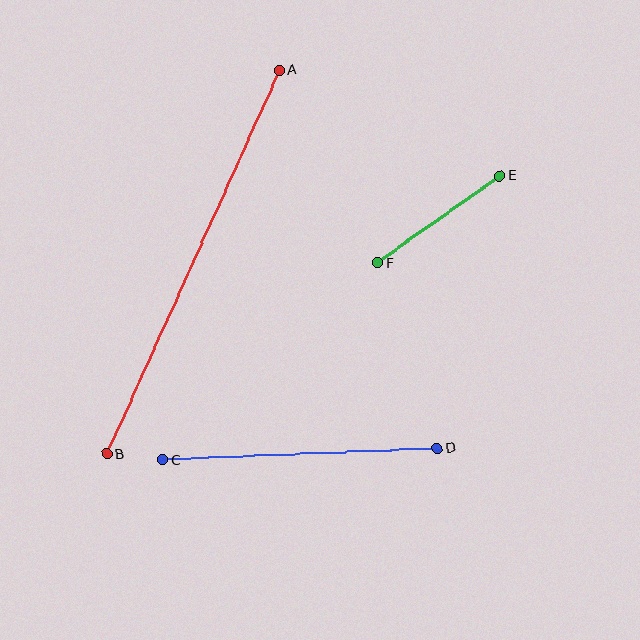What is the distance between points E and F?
The distance is approximately 150 pixels.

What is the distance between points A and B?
The distance is approximately 421 pixels.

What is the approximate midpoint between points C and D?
The midpoint is at approximately (300, 454) pixels.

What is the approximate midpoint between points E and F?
The midpoint is at approximately (439, 219) pixels.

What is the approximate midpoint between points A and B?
The midpoint is at approximately (193, 262) pixels.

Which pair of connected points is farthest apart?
Points A and B are farthest apart.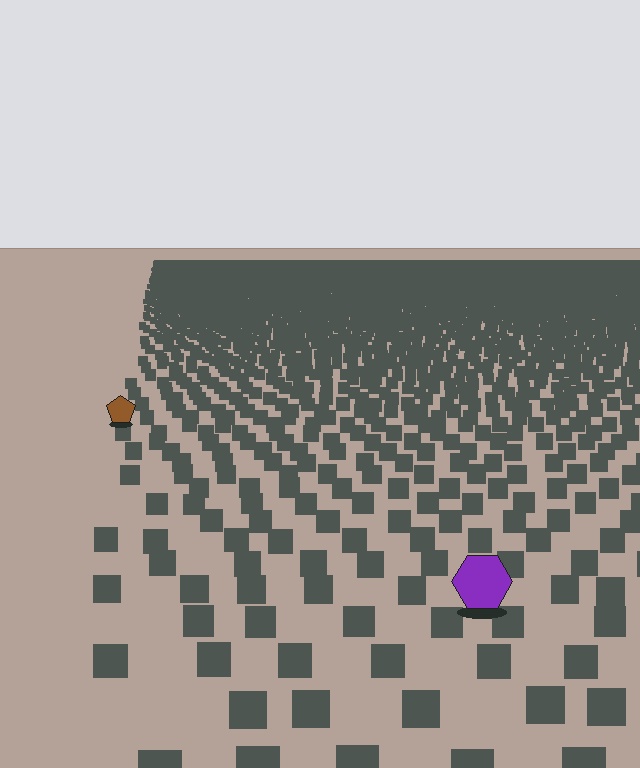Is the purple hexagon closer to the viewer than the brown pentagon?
Yes. The purple hexagon is closer — you can tell from the texture gradient: the ground texture is coarser near it.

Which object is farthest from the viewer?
The brown pentagon is farthest from the viewer. It appears smaller and the ground texture around it is denser.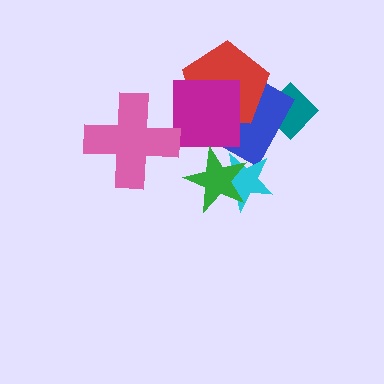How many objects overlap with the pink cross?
0 objects overlap with the pink cross.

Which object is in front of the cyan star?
The green star is in front of the cyan star.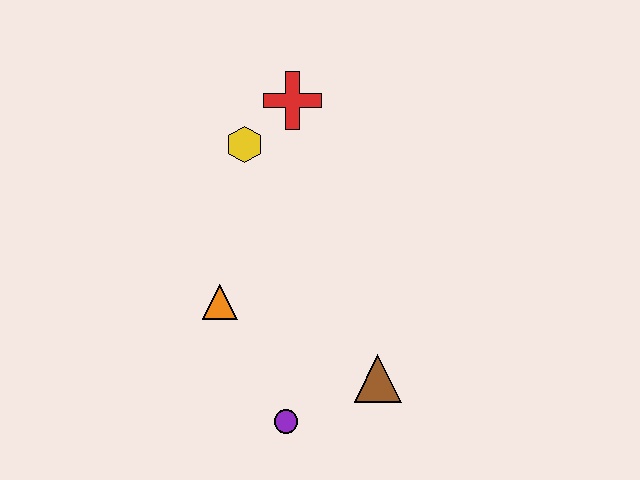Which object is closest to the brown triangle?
The purple circle is closest to the brown triangle.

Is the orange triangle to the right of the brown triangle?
No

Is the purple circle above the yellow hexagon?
No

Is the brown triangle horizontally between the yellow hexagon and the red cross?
No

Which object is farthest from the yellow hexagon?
The purple circle is farthest from the yellow hexagon.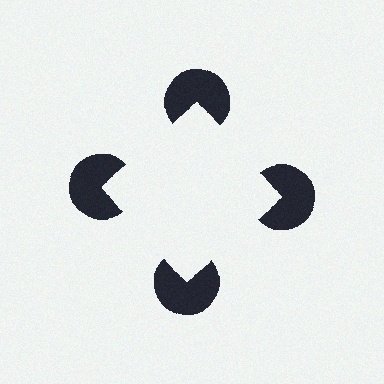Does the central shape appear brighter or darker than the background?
It typically appears slightly brighter than the background, even though no actual brightness change is drawn.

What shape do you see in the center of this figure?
An illusory square — its edges are inferred from the aligned wedge cuts in the pac-man discs, not physically drawn.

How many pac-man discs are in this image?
There are 4 — one at each vertex of the illusory square.